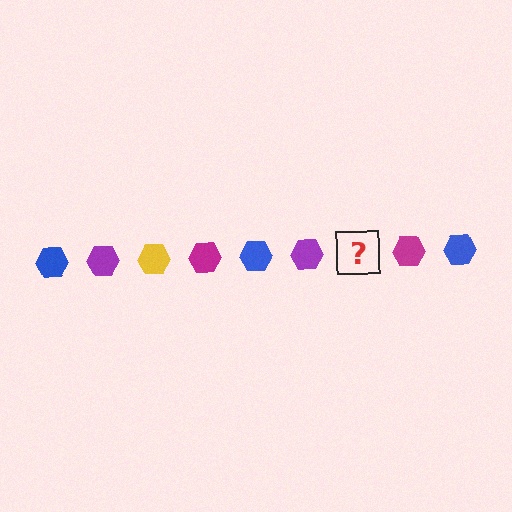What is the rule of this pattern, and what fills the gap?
The rule is that the pattern cycles through blue, purple, yellow, magenta hexagons. The gap should be filled with a yellow hexagon.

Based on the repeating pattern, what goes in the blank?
The blank should be a yellow hexagon.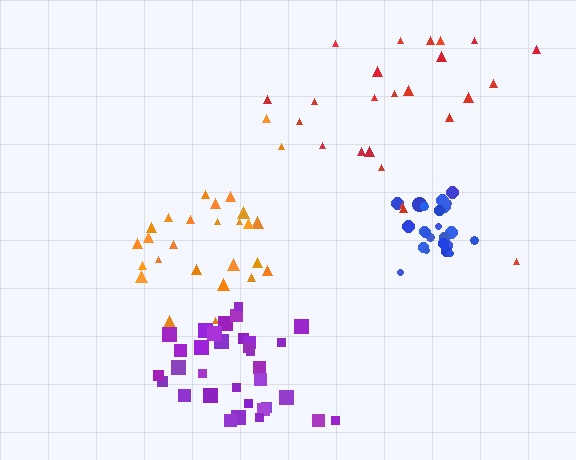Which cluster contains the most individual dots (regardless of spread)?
Purple (34).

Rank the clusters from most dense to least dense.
blue, purple, orange, red.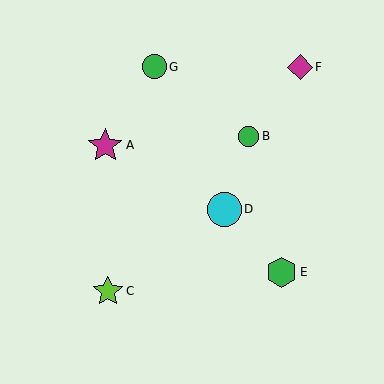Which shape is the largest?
The magenta star (labeled A) is the largest.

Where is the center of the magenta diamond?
The center of the magenta diamond is at (300, 67).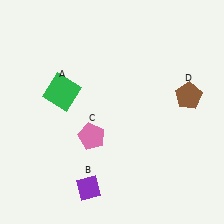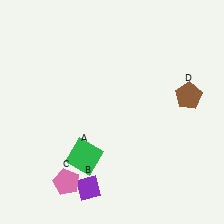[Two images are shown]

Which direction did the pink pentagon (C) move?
The pink pentagon (C) moved down.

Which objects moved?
The objects that moved are: the green square (A), the pink pentagon (C).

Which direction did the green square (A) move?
The green square (A) moved down.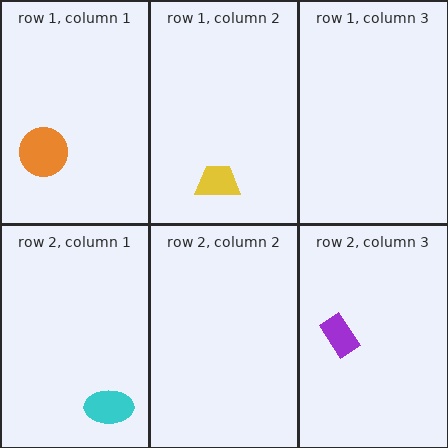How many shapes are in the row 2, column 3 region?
1.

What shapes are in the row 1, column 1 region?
The orange circle.